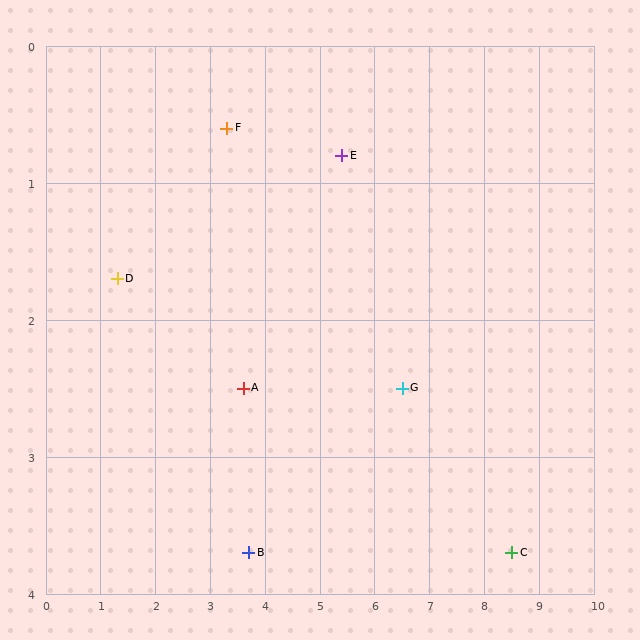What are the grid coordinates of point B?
Point B is at approximately (3.7, 3.7).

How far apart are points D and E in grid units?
Points D and E are about 4.2 grid units apart.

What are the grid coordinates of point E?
Point E is at approximately (5.4, 0.8).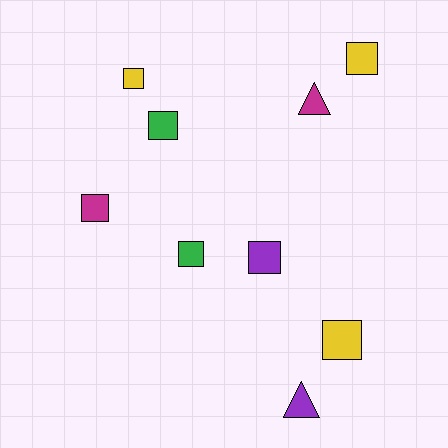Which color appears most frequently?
Yellow, with 3 objects.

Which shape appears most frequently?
Square, with 7 objects.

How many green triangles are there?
There are no green triangles.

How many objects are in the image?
There are 9 objects.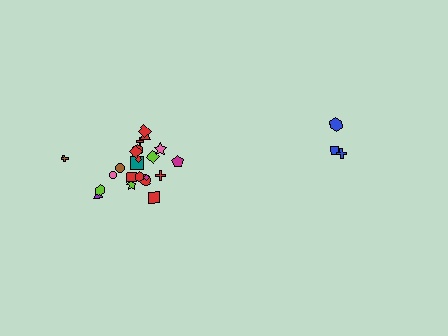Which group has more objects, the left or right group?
The left group.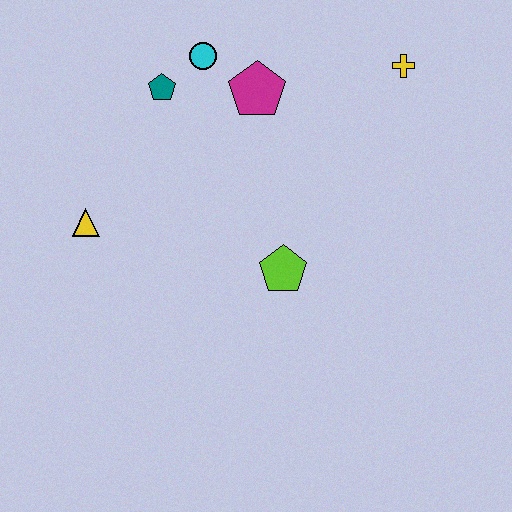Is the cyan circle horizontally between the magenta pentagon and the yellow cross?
No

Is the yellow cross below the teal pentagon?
No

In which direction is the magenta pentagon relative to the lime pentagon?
The magenta pentagon is above the lime pentagon.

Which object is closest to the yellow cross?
The magenta pentagon is closest to the yellow cross.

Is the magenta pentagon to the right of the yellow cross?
No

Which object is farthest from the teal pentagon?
The yellow cross is farthest from the teal pentagon.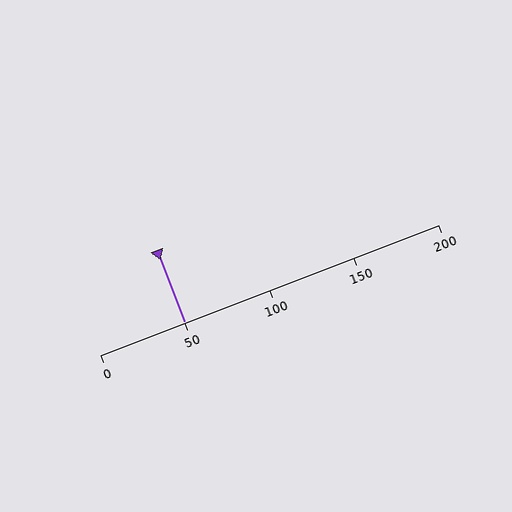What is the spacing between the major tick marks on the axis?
The major ticks are spaced 50 apart.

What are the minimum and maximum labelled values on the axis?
The axis runs from 0 to 200.